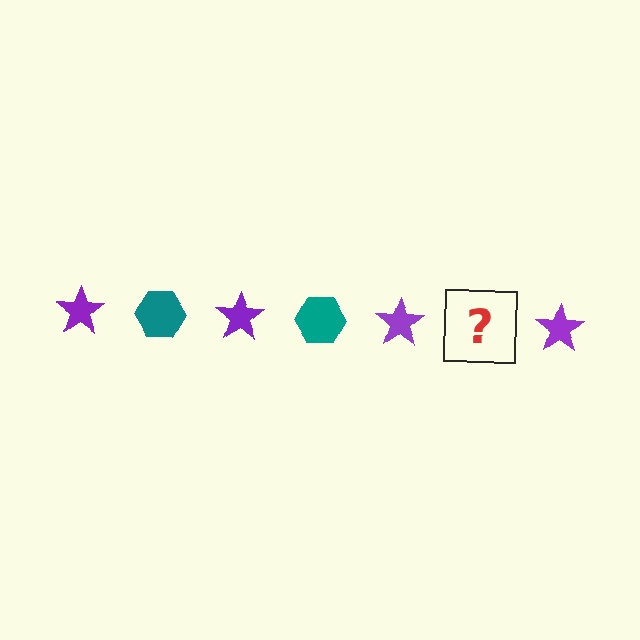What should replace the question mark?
The question mark should be replaced with a teal hexagon.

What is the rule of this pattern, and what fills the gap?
The rule is that the pattern alternates between purple star and teal hexagon. The gap should be filled with a teal hexagon.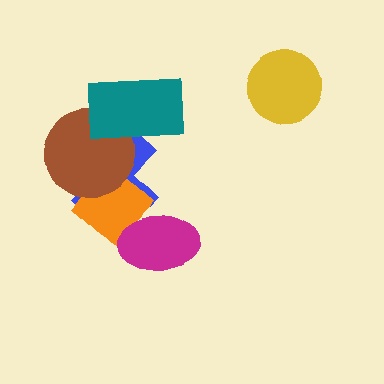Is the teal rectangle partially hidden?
No, no other shape covers it.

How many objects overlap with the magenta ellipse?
1 object overlaps with the magenta ellipse.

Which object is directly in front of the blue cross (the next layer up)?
The orange diamond is directly in front of the blue cross.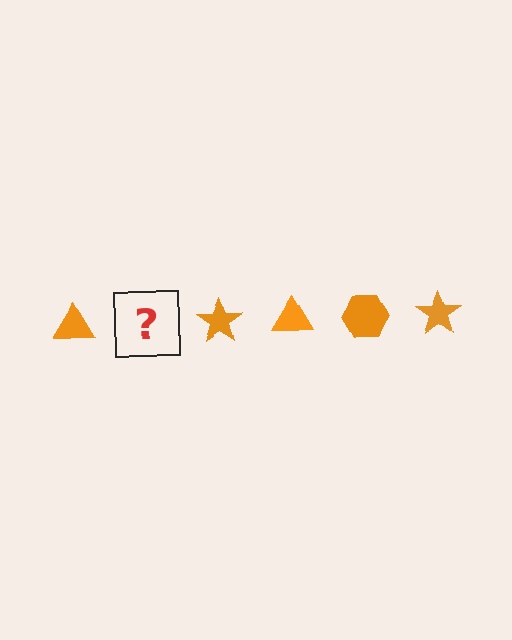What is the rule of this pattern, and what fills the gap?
The rule is that the pattern cycles through triangle, hexagon, star shapes in orange. The gap should be filled with an orange hexagon.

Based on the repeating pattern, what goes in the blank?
The blank should be an orange hexagon.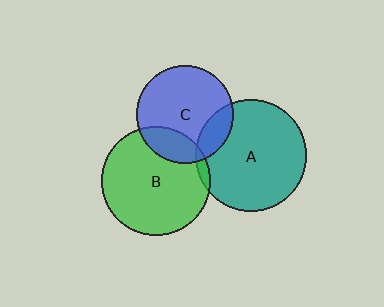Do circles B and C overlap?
Yes.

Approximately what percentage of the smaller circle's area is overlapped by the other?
Approximately 20%.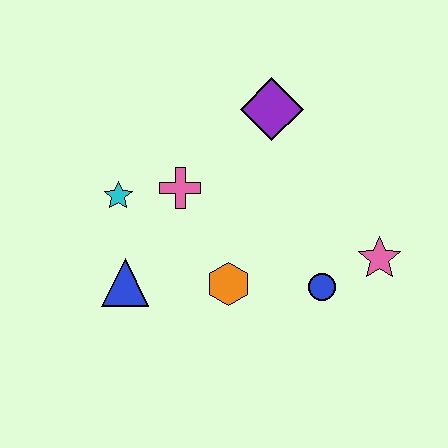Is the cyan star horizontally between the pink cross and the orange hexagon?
No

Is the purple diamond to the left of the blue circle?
Yes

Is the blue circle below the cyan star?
Yes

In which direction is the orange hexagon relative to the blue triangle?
The orange hexagon is to the right of the blue triangle.